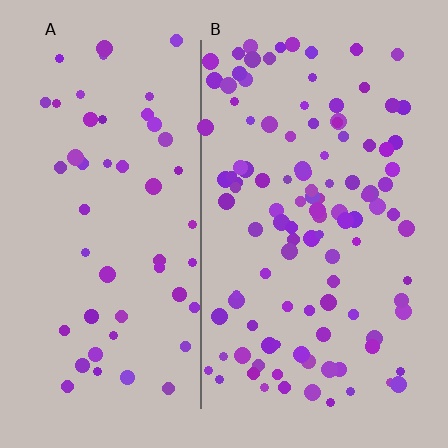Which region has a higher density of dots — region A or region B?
B (the right).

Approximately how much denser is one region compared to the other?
Approximately 2.1× — region B over region A.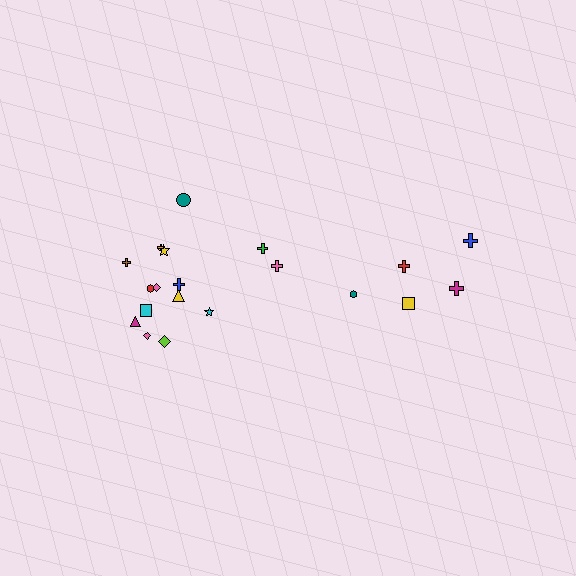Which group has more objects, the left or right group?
The left group.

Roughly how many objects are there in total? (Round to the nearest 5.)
Roughly 20 objects in total.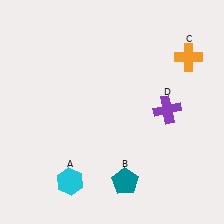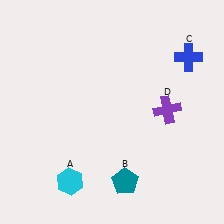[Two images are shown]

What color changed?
The cross (C) changed from orange in Image 1 to blue in Image 2.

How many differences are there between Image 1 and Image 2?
There is 1 difference between the two images.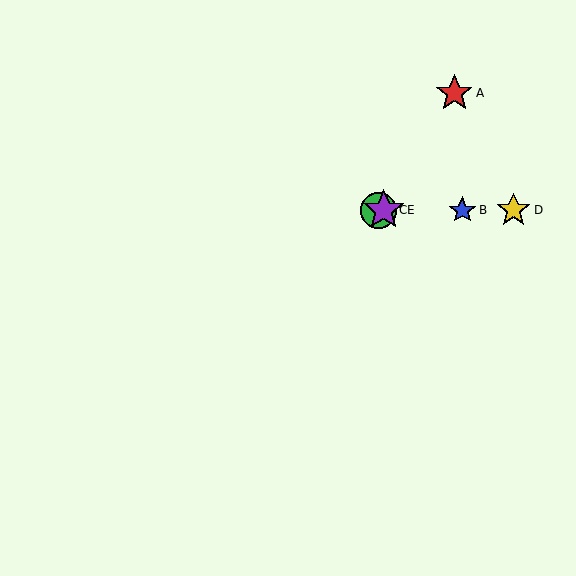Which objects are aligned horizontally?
Objects B, C, D, E are aligned horizontally.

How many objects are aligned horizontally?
4 objects (B, C, D, E) are aligned horizontally.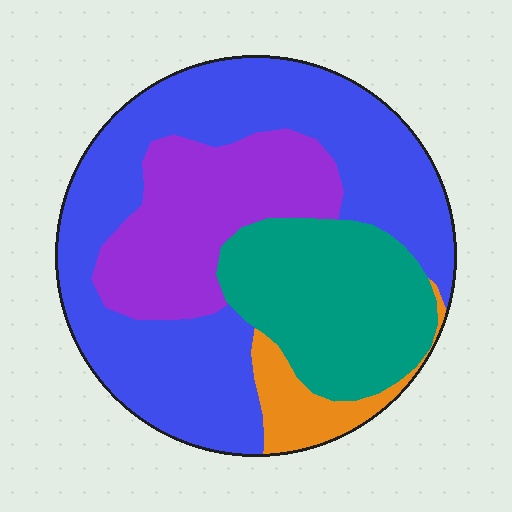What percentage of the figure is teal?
Teal covers 23% of the figure.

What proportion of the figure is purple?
Purple takes up between a sixth and a third of the figure.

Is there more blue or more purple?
Blue.